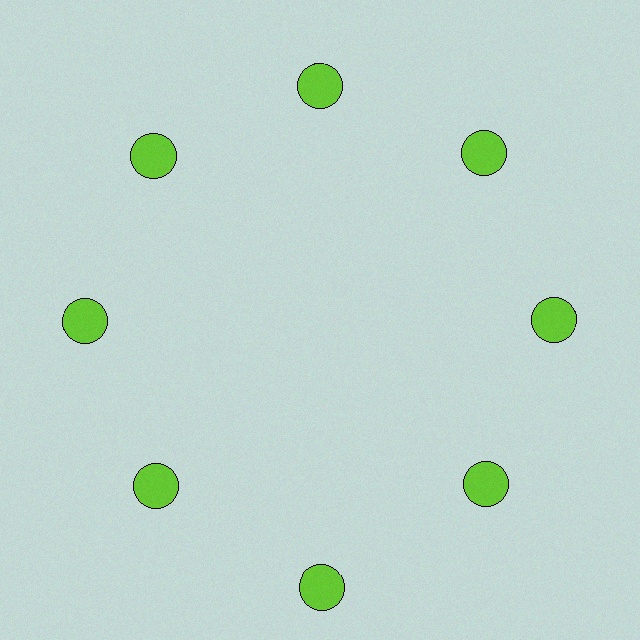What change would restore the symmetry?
The symmetry would be restored by moving it inward, back onto the ring so that all 8 circles sit at equal angles and equal distance from the center.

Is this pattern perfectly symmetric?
No. The 8 lime circles are arranged in a ring, but one element near the 6 o'clock position is pushed outward from the center, breaking the 8-fold rotational symmetry.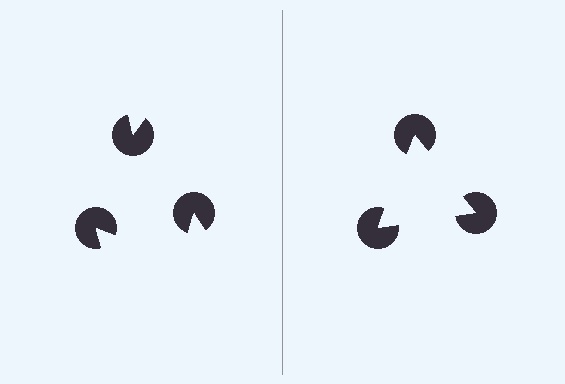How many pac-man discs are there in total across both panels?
6 — 3 on each side.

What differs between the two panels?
The pac-man discs are positioned identically on both sides; only the wedge orientations differ. On the right they align to a triangle; on the left they are misaligned.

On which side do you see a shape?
An illusory triangle appears on the right side. On the left side the wedge cuts are rotated, so no coherent shape forms.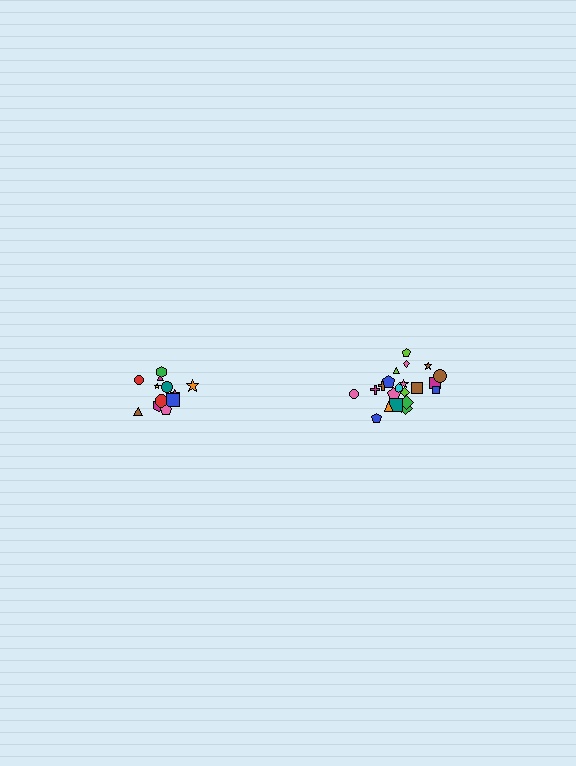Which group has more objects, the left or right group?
The right group.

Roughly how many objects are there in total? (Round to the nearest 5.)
Roughly 35 objects in total.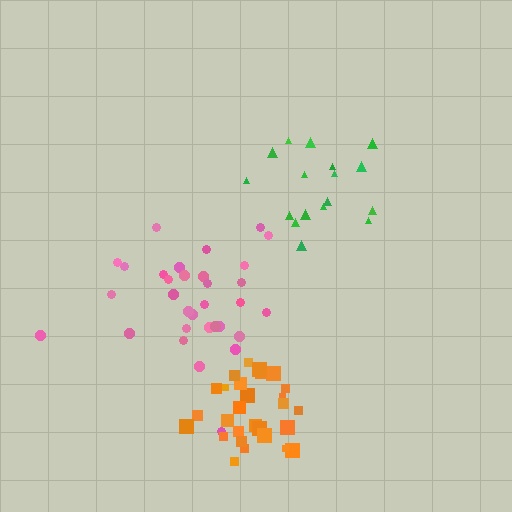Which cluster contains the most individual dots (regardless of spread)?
Pink (32).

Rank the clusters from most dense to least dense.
orange, green, pink.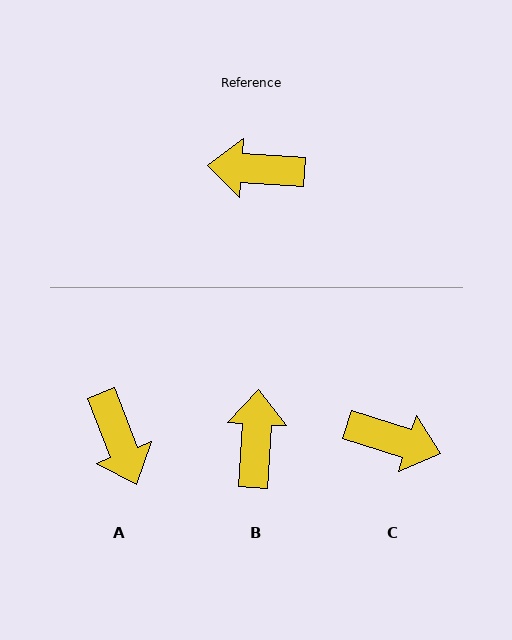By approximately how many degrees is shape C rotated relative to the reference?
Approximately 166 degrees counter-clockwise.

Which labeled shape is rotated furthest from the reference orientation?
C, about 166 degrees away.